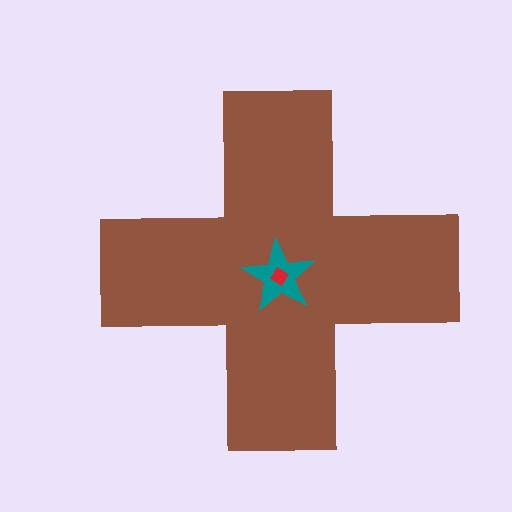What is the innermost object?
The red diamond.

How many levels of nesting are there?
3.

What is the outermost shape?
The brown cross.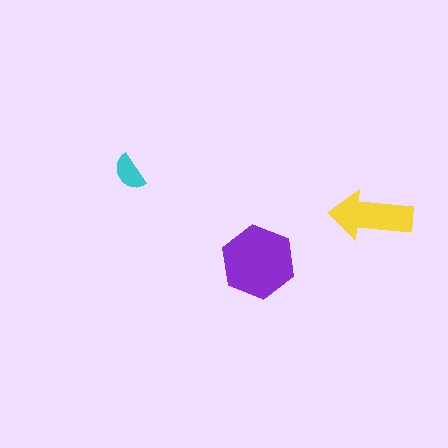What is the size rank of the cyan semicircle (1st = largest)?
3rd.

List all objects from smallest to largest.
The cyan semicircle, the yellow arrow, the purple hexagon.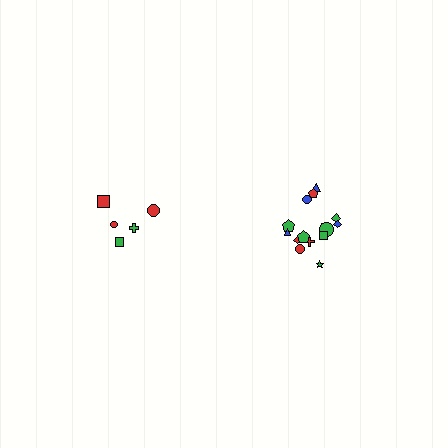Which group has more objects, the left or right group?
The right group.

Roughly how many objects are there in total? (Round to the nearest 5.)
Roughly 20 objects in total.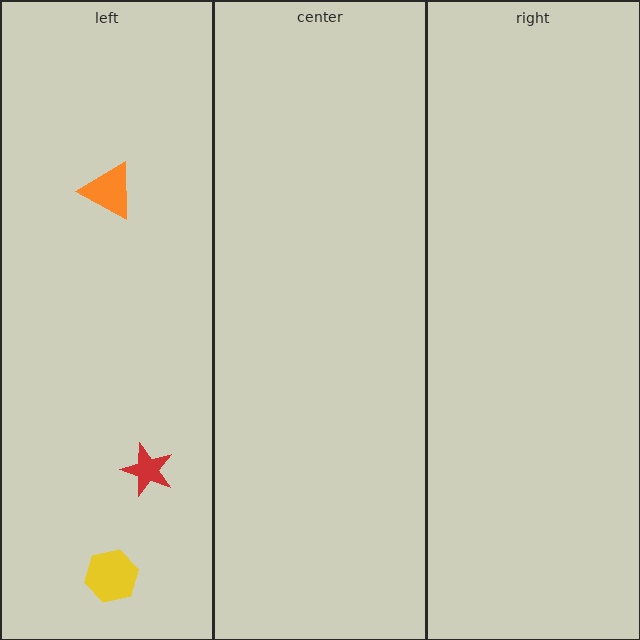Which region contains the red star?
The left region.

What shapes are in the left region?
The orange triangle, the red star, the yellow hexagon.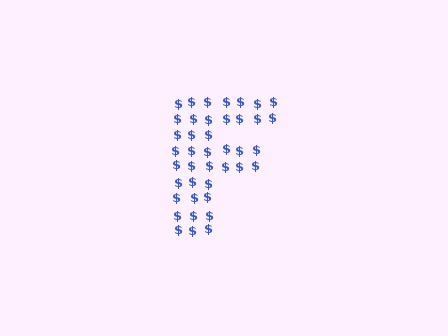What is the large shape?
The large shape is the letter F.